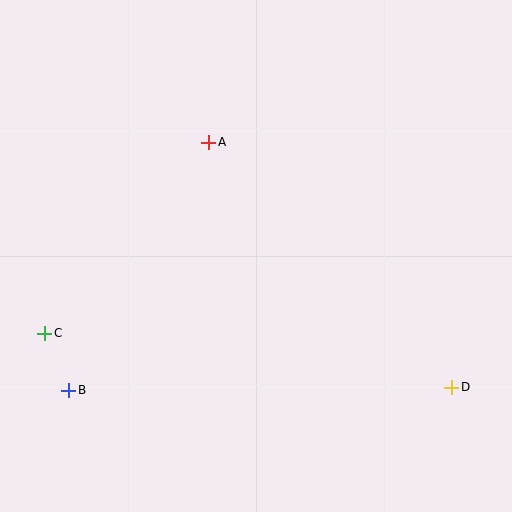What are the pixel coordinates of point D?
Point D is at (452, 387).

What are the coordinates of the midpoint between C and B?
The midpoint between C and B is at (57, 362).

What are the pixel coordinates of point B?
Point B is at (69, 390).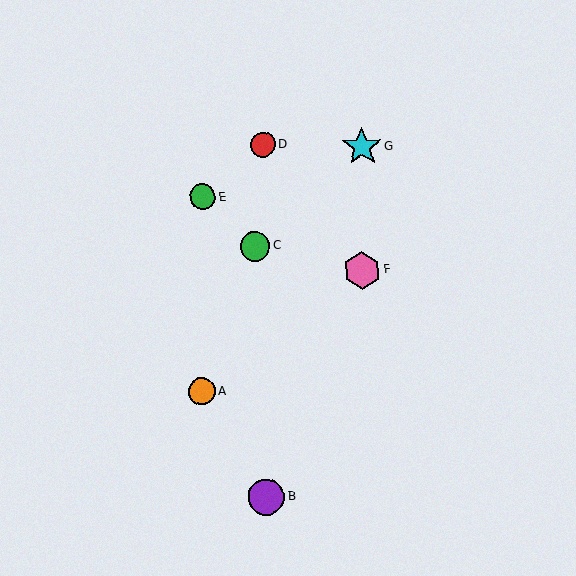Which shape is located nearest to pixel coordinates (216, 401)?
The orange circle (labeled A) at (202, 391) is nearest to that location.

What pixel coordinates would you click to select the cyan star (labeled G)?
Click at (362, 147) to select the cyan star G.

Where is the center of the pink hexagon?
The center of the pink hexagon is at (362, 270).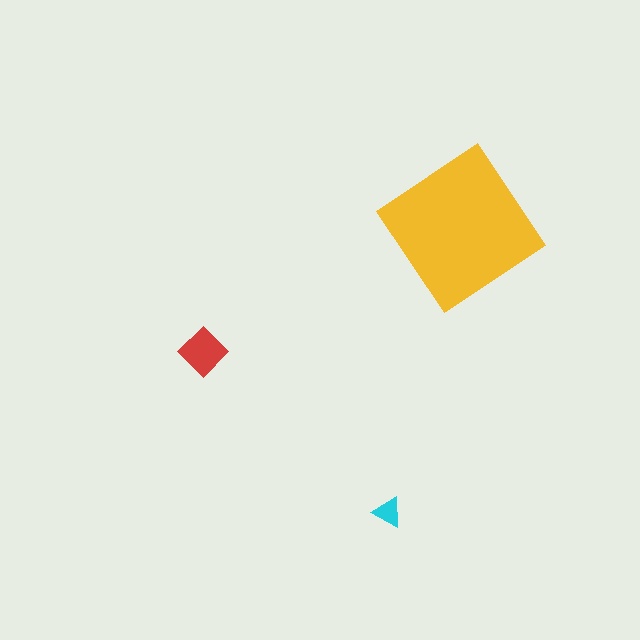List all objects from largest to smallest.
The yellow diamond, the red diamond, the cyan triangle.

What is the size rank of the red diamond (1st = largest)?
2nd.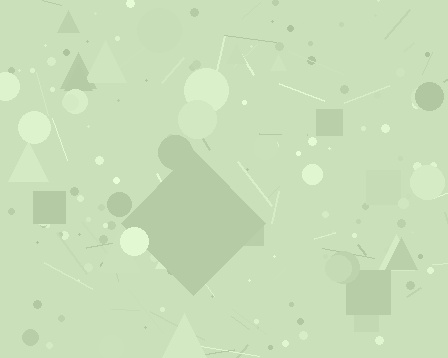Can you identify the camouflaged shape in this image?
The camouflaged shape is a diamond.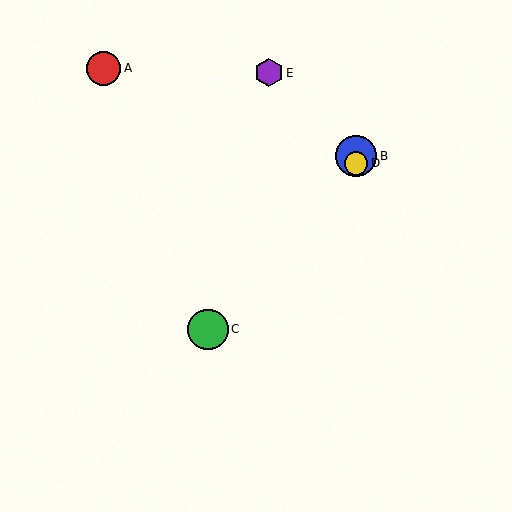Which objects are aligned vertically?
Objects B, D are aligned vertically.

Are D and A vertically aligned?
No, D is at x≈356 and A is at x≈104.